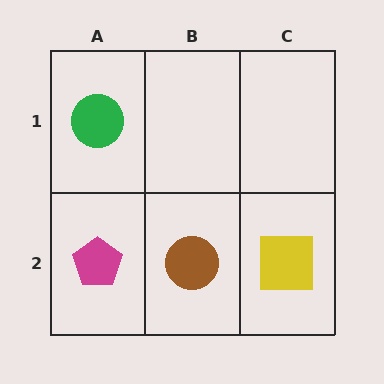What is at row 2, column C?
A yellow square.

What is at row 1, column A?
A green circle.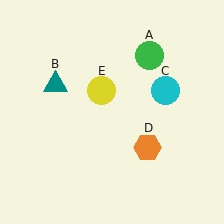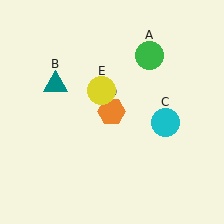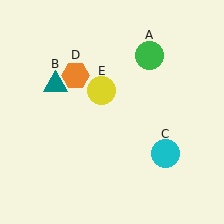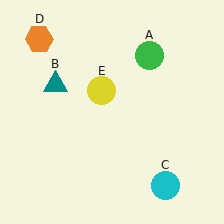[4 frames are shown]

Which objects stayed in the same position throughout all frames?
Green circle (object A) and teal triangle (object B) and yellow circle (object E) remained stationary.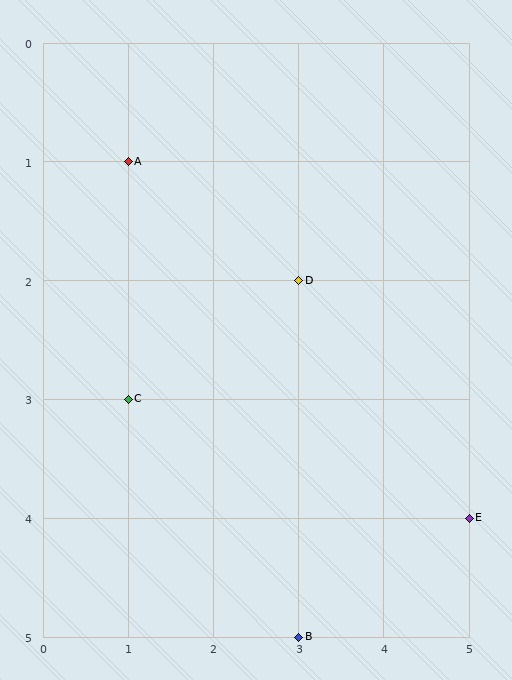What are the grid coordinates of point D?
Point D is at grid coordinates (3, 2).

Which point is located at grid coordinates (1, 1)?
Point A is at (1, 1).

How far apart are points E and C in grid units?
Points E and C are 4 columns and 1 row apart (about 4.1 grid units diagonally).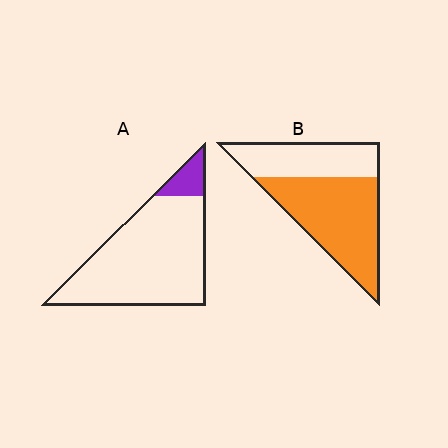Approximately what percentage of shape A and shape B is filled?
A is approximately 10% and B is approximately 60%.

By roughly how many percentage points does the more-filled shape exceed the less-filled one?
By roughly 50 percentage points (B over A).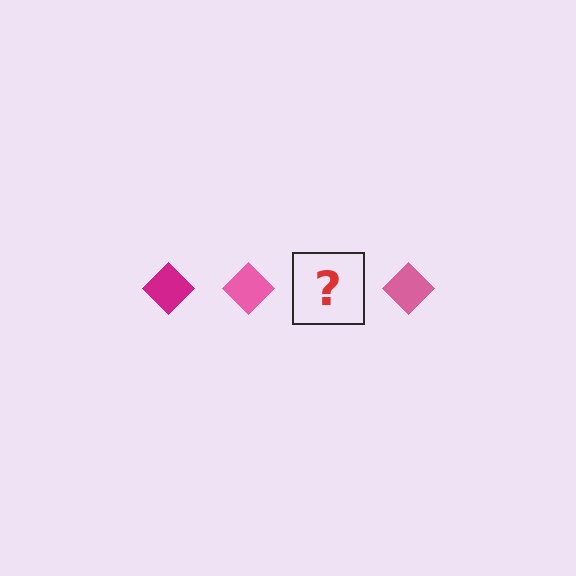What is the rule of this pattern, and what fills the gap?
The rule is that the pattern cycles through magenta, pink diamonds. The gap should be filled with a magenta diamond.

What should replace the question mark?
The question mark should be replaced with a magenta diamond.